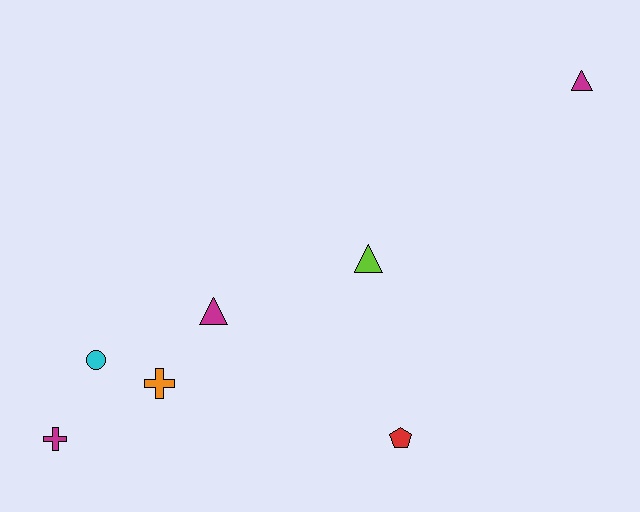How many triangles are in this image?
There are 3 triangles.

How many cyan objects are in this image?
There is 1 cyan object.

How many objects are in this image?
There are 7 objects.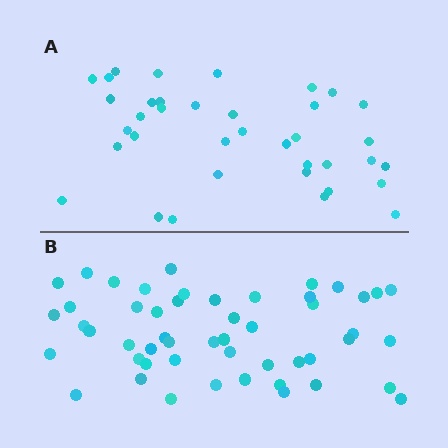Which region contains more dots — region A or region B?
Region B (the bottom region) has more dots.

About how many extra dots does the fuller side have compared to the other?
Region B has approximately 15 more dots than region A.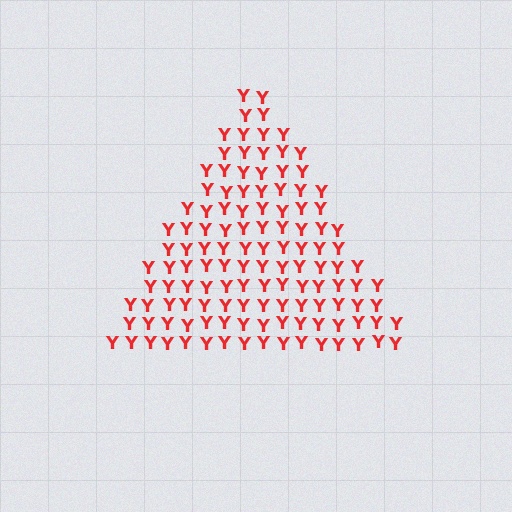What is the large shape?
The large shape is a triangle.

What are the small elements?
The small elements are letter Y's.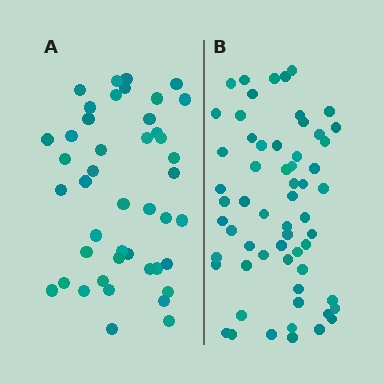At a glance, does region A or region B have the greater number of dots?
Region B (the right region) has more dots.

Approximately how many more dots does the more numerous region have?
Region B has approximately 15 more dots than region A.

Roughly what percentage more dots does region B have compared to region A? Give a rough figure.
About 35% more.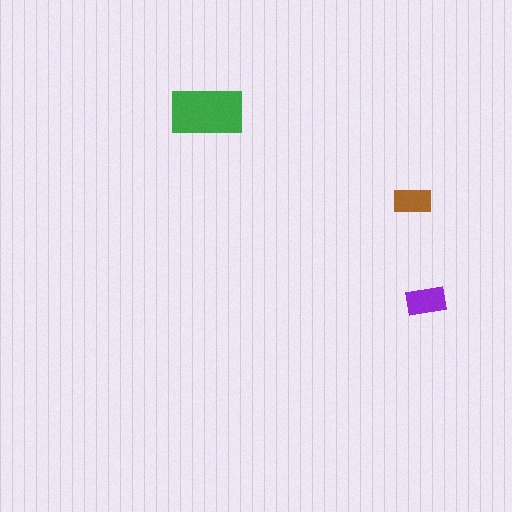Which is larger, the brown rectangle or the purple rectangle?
The purple one.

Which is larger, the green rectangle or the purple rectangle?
The green one.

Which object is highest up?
The green rectangle is topmost.